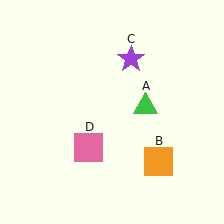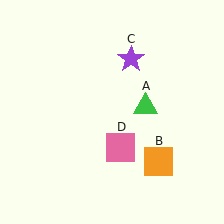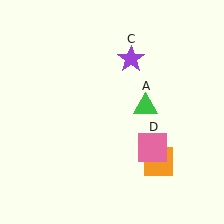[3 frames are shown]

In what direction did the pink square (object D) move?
The pink square (object D) moved right.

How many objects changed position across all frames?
1 object changed position: pink square (object D).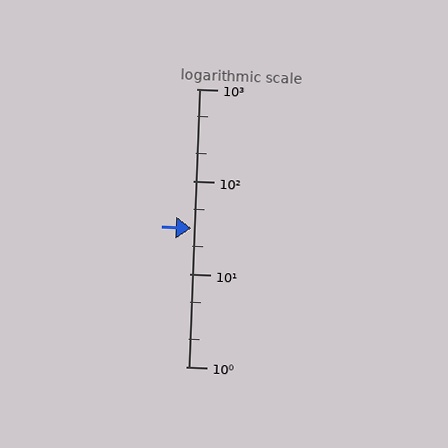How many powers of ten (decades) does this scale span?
The scale spans 3 decades, from 1 to 1000.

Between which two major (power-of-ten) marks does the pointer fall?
The pointer is between 10 and 100.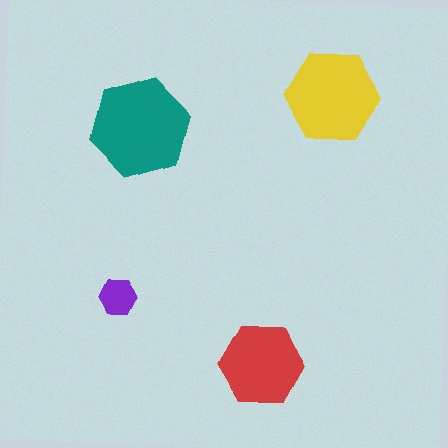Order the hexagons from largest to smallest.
the teal one, the yellow one, the red one, the purple one.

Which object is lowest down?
The red hexagon is bottommost.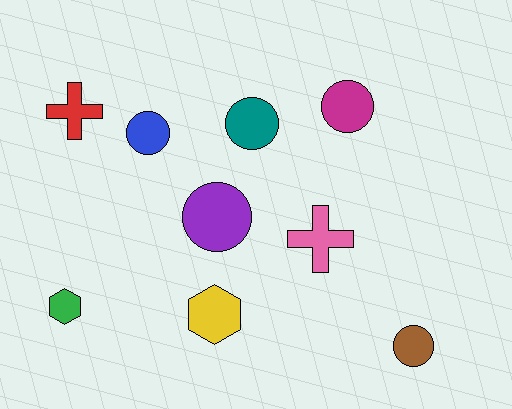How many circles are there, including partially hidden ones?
There are 5 circles.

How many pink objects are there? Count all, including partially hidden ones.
There is 1 pink object.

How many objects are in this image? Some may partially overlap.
There are 9 objects.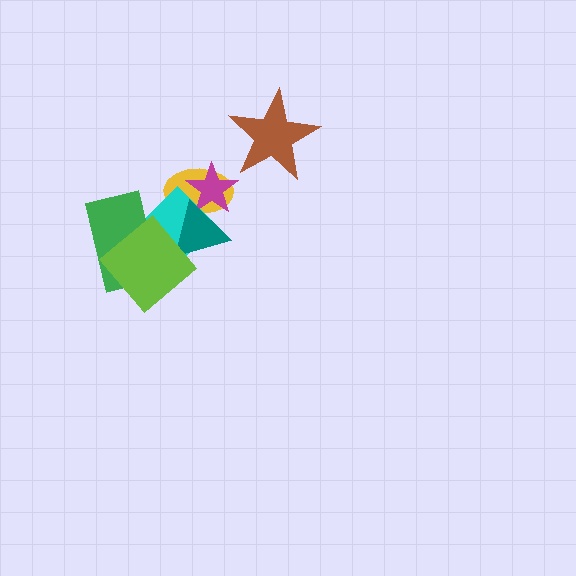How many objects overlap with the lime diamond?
3 objects overlap with the lime diamond.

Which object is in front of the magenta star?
The teal triangle is in front of the magenta star.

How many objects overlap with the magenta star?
3 objects overlap with the magenta star.